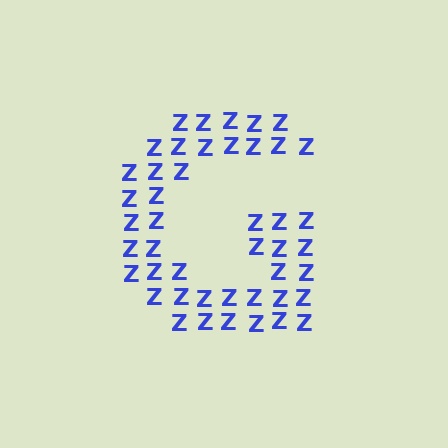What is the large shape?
The large shape is the letter G.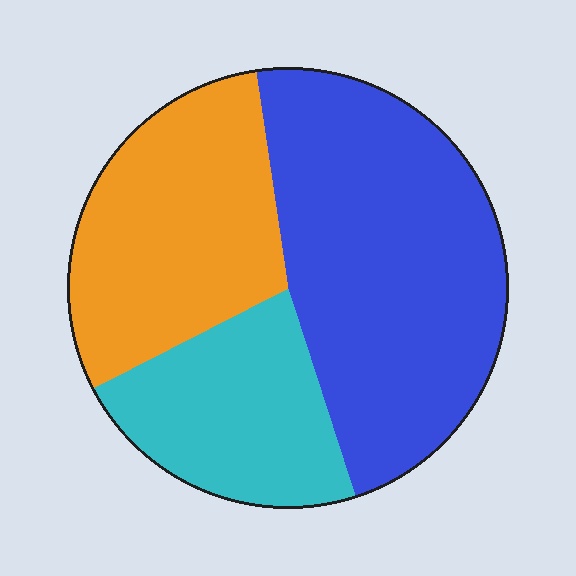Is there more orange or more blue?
Blue.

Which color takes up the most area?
Blue, at roughly 45%.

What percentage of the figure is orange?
Orange takes up about one third (1/3) of the figure.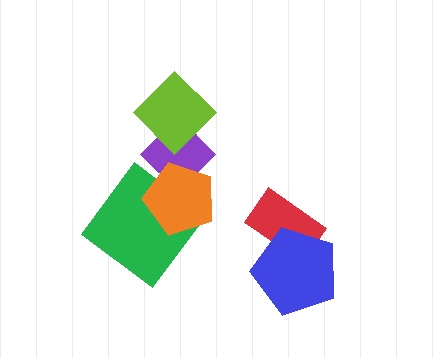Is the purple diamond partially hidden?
Yes, it is partially covered by another shape.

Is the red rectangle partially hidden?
Yes, it is partially covered by another shape.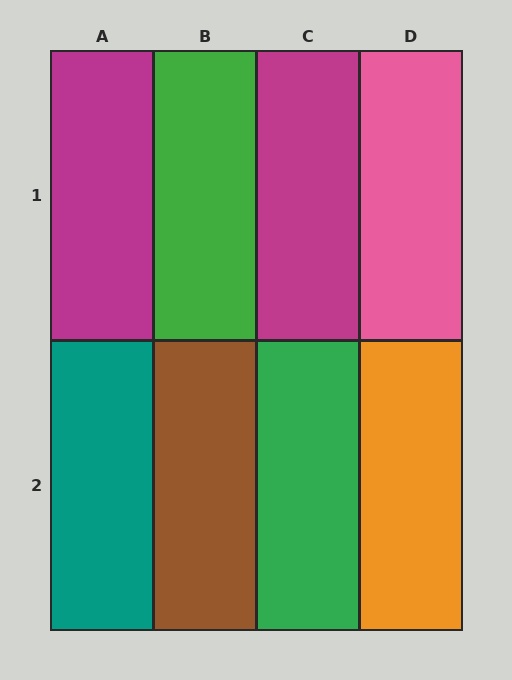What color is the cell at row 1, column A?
Magenta.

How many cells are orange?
1 cell is orange.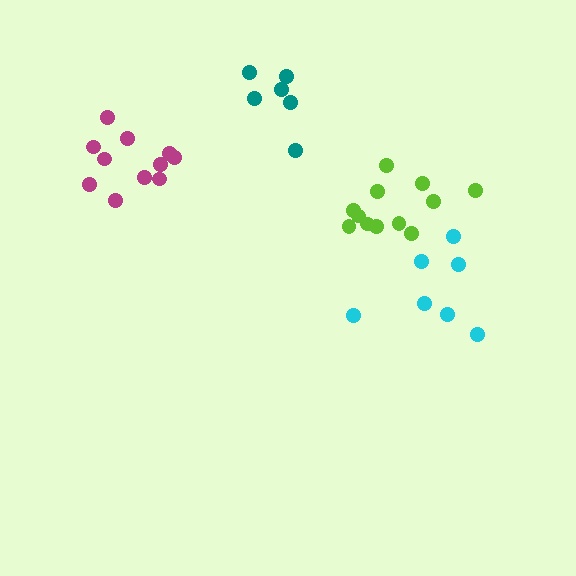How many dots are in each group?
Group 1: 11 dots, Group 2: 7 dots, Group 3: 6 dots, Group 4: 12 dots (36 total).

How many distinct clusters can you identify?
There are 4 distinct clusters.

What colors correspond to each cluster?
The clusters are colored: magenta, cyan, teal, lime.